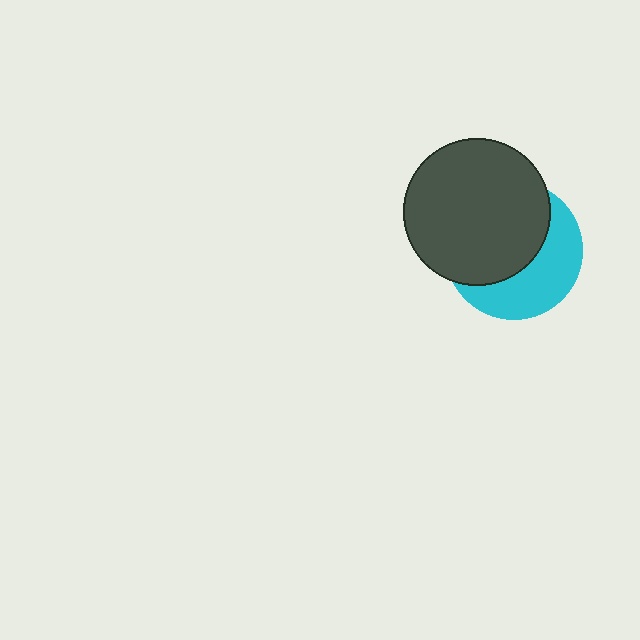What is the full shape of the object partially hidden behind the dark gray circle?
The partially hidden object is a cyan circle.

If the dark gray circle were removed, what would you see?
You would see the complete cyan circle.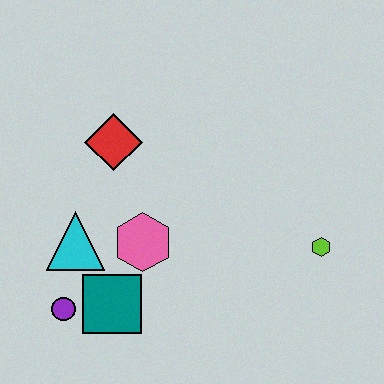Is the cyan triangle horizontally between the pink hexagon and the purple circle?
Yes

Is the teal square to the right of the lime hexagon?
No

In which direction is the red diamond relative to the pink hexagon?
The red diamond is above the pink hexagon.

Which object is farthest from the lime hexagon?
The purple circle is farthest from the lime hexagon.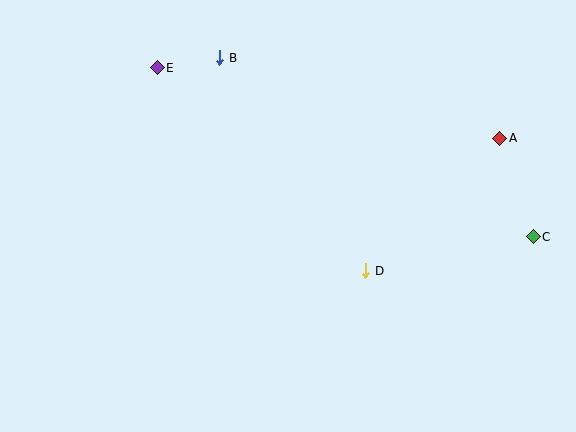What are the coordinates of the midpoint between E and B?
The midpoint between E and B is at (188, 63).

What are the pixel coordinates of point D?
Point D is at (366, 271).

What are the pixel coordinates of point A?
Point A is at (500, 138).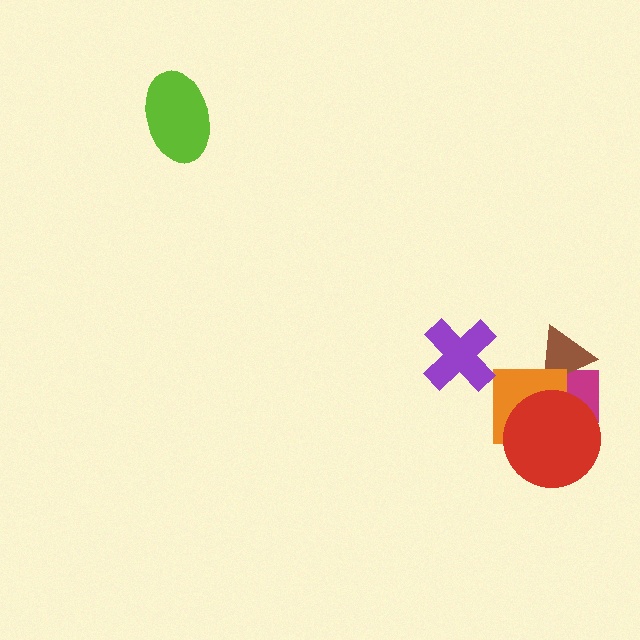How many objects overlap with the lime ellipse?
0 objects overlap with the lime ellipse.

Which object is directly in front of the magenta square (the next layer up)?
The brown triangle is directly in front of the magenta square.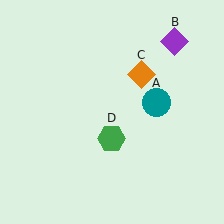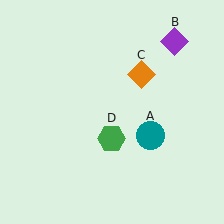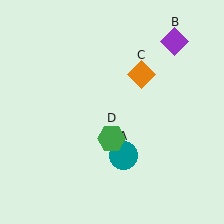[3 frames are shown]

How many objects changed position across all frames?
1 object changed position: teal circle (object A).